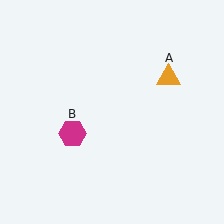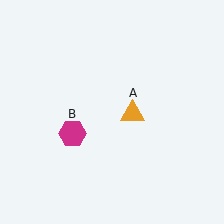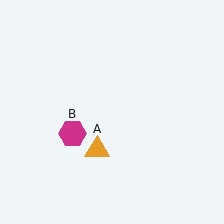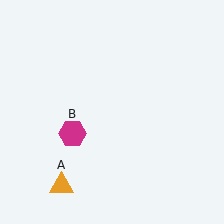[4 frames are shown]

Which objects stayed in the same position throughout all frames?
Magenta hexagon (object B) remained stationary.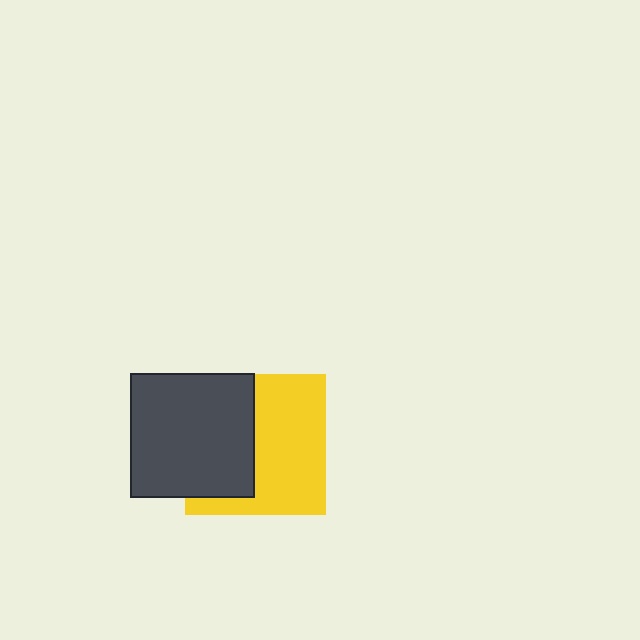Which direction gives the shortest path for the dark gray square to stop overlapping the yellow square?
Moving left gives the shortest separation.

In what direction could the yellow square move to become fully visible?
The yellow square could move right. That would shift it out from behind the dark gray square entirely.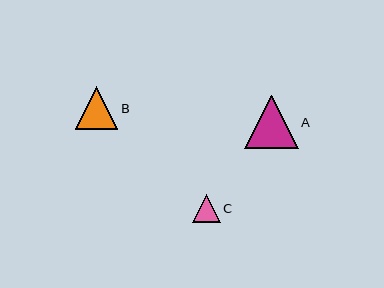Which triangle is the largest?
Triangle A is the largest with a size of approximately 54 pixels.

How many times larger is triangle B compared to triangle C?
Triangle B is approximately 1.5 times the size of triangle C.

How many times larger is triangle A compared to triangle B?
Triangle A is approximately 1.3 times the size of triangle B.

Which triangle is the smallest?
Triangle C is the smallest with a size of approximately 28 pixels.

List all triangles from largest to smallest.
From largest to smallest: A, B, C.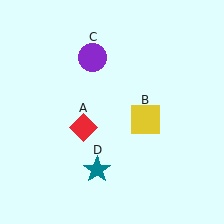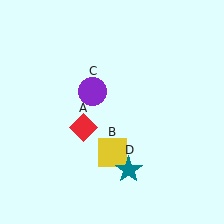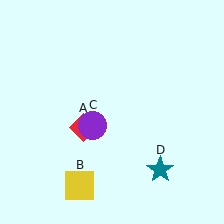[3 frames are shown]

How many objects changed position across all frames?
3 objects changed position: yellow square (object B), purple circle (object C), teal star (object D).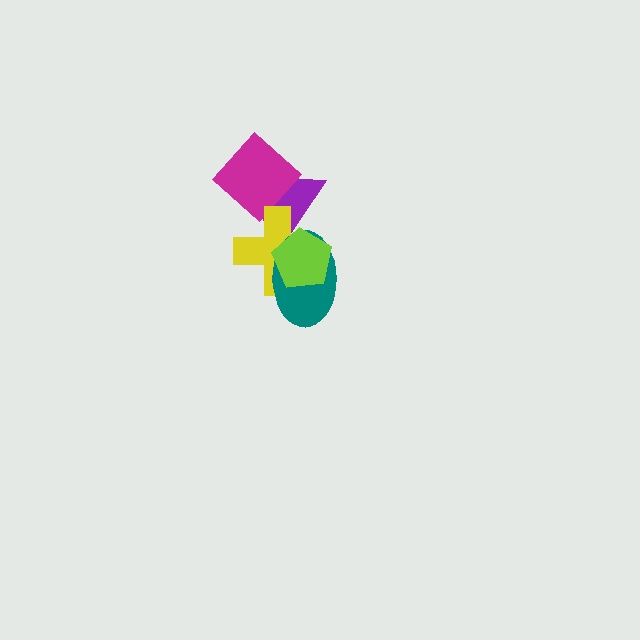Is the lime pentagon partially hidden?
No, no other shape covers it.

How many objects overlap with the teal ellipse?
3 objects overlap with the teal ellipse.